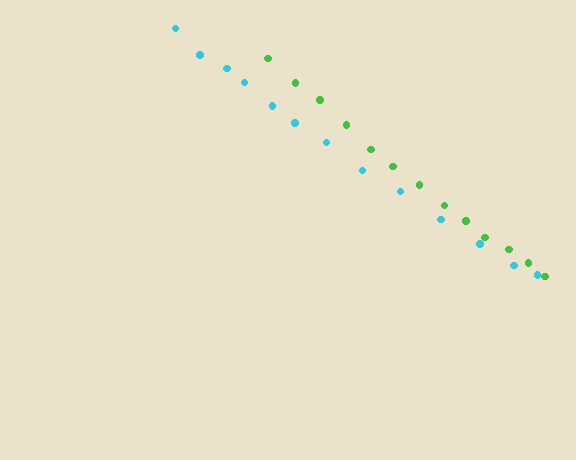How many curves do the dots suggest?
There are 2 distinct paths.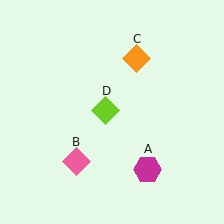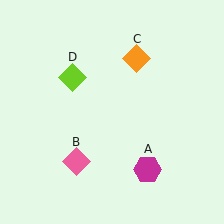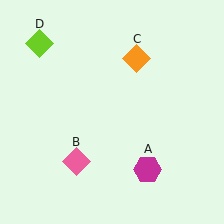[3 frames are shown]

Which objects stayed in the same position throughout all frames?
Magenta hexagon (object A) and pink diamond (object B) and orange diamond (object C) remained stationary.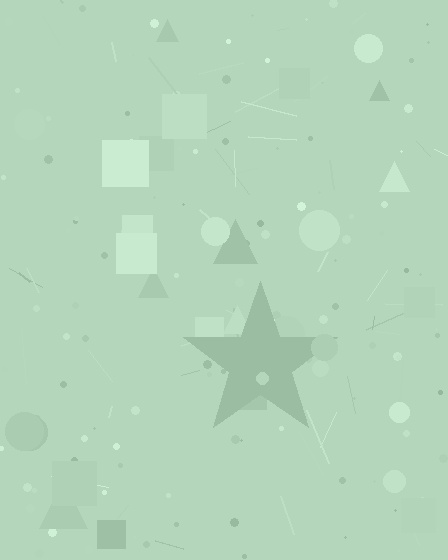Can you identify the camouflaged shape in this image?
The camouflaged shape is a star.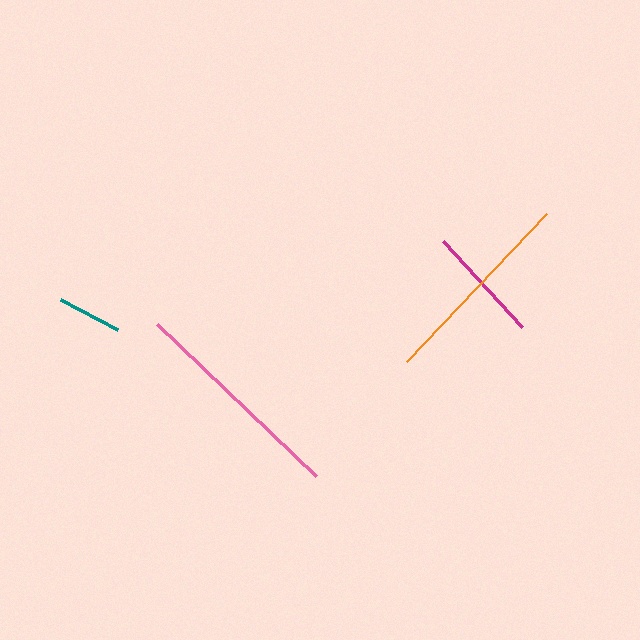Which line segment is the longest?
The pink line is the longest at approximately 220 pixels.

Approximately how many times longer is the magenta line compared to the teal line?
The magenta line is approximately 1.8 times the length of the teal line.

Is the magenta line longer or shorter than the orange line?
The orange line is longer than the magenta line.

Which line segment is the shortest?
The teal line is the shortest at approximately 65 pixels.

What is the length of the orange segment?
The orange segment is approximately 204 pixels long.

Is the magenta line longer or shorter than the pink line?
The pink line is longer than the magenta line.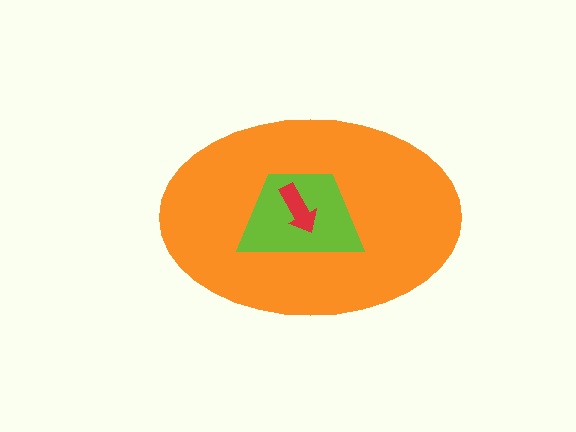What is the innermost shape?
The red arrow.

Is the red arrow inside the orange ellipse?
Yes.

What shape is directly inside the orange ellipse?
The lime trapezoid.